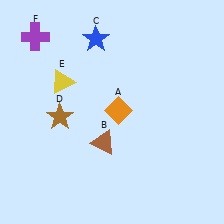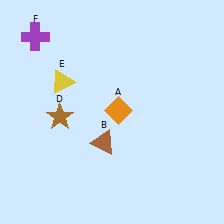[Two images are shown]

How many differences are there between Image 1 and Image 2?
There is 1 difference between the two images.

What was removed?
The blue star (C) was removed in Image 2.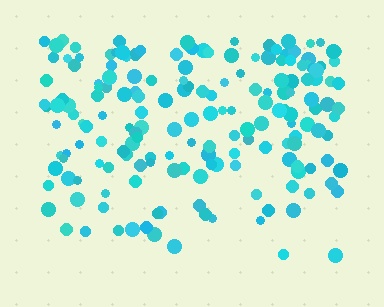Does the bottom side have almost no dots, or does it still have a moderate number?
Still a moderate number, just noticeably fewer than the top.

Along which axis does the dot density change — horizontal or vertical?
Vertical.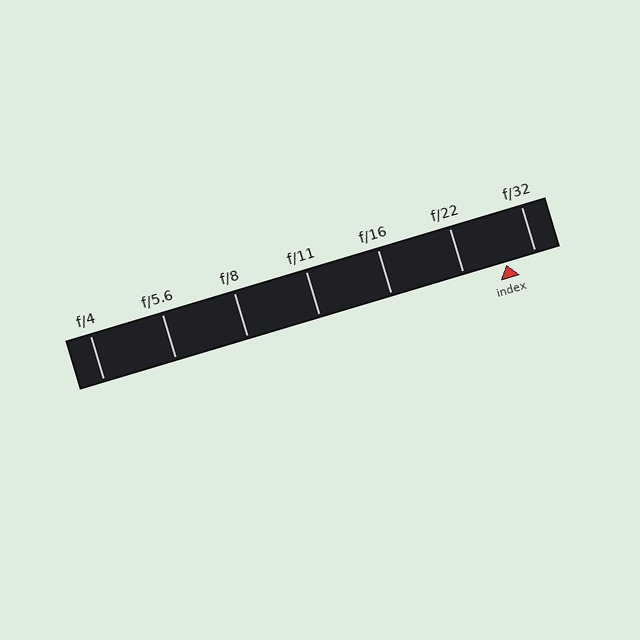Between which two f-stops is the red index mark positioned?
The index mark is between f/22 and f/32.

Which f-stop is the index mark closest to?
The index mark is closest to f/32.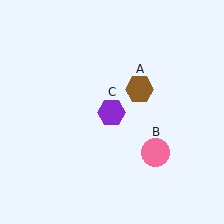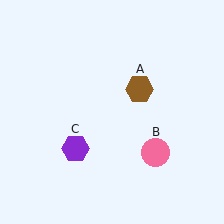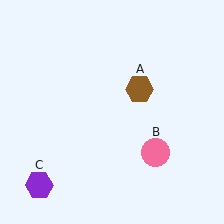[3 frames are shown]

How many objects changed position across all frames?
1 object changed position: purple hexagon (object C).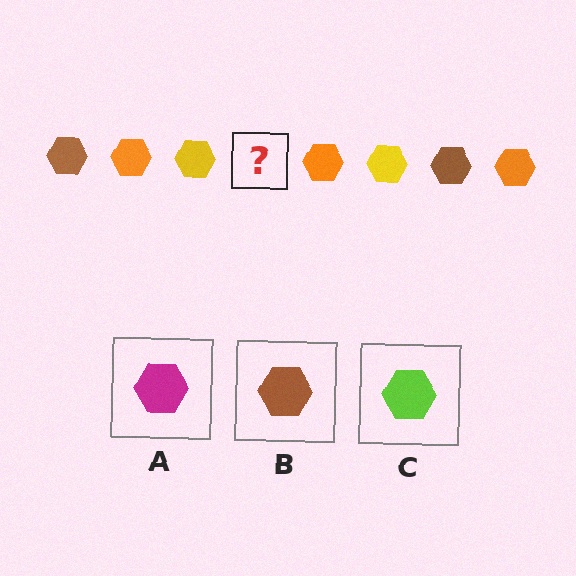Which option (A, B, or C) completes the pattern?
B.